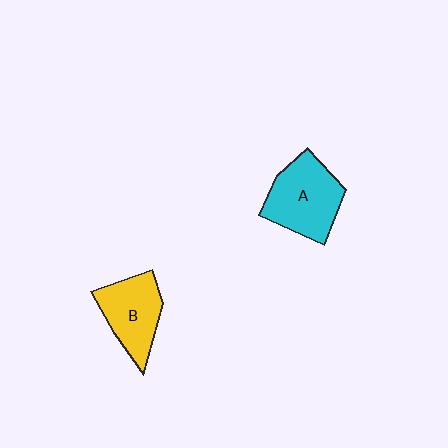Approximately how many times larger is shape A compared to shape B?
Approximately 1.2 times.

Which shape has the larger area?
Shape A (cyan).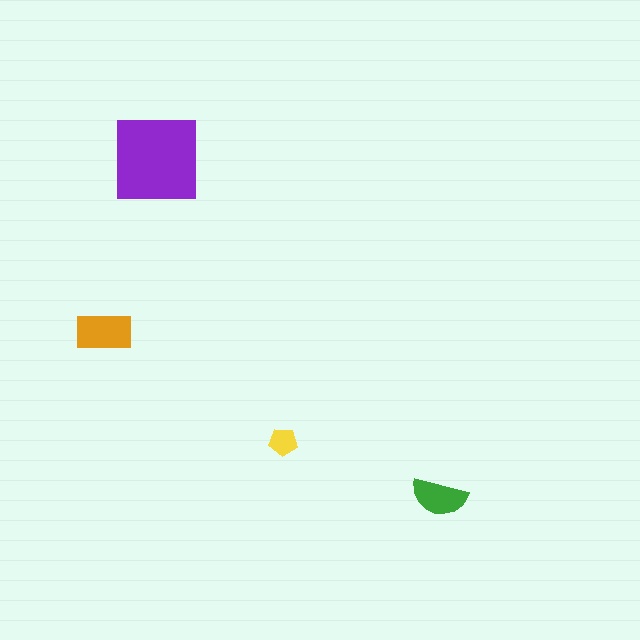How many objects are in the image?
There are 4 objects in the image.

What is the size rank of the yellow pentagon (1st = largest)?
4th.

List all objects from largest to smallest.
The purple square, the orange rectangle, the green semicircle, the yellow pentagon.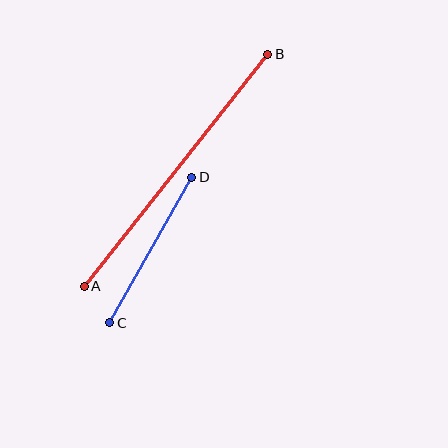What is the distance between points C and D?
The distance is approximately 167 pixels.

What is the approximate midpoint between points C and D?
The midpoint is at approximately (151, 250) pixels.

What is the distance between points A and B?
The distance is approximately 296 pixels.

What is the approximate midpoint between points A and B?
The midpoint is at approximately (176, 170) pixels.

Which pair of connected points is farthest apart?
Points A and B are farthest apart.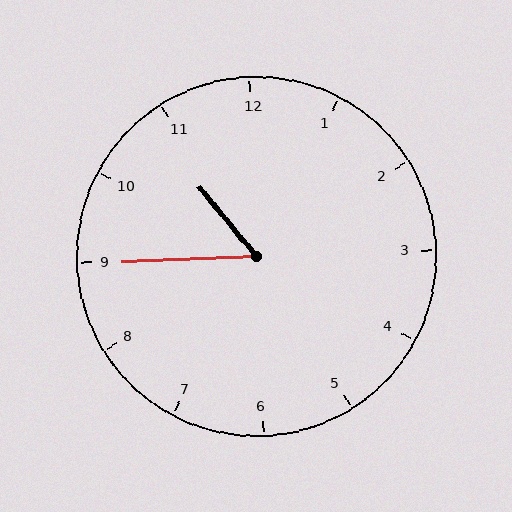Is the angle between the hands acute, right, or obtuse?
It is acute.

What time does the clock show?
10:45.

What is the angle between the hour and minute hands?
Approximately 52 degrees.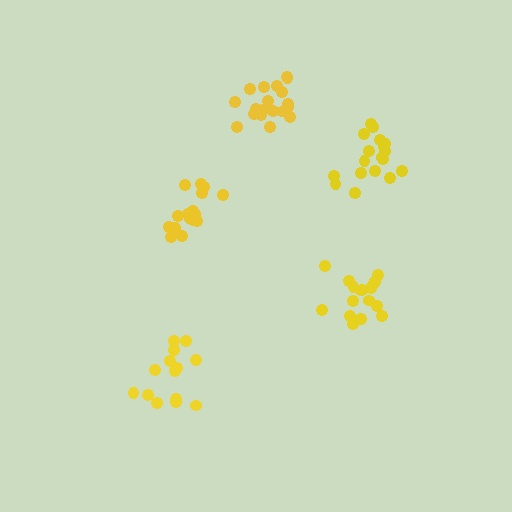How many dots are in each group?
Group 1: 16 dots, Group 2: 17 dots, Group 3: 14 dots, Group 4: 18 dots, Group 5: 19 dots (84 total).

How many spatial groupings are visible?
There are 5 spatial groupings.